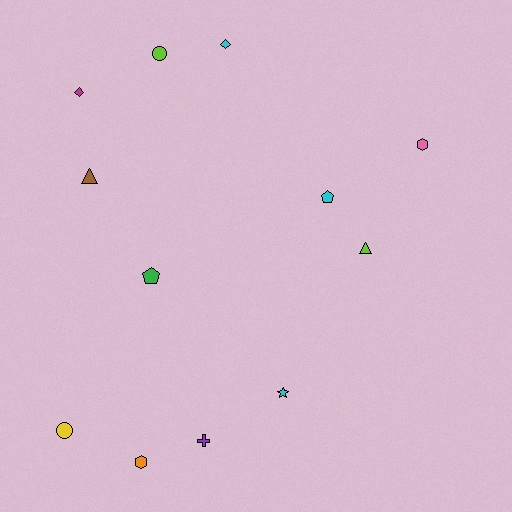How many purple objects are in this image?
There is 1 purple object.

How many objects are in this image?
There are 12 objects.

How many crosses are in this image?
There is 1 cross.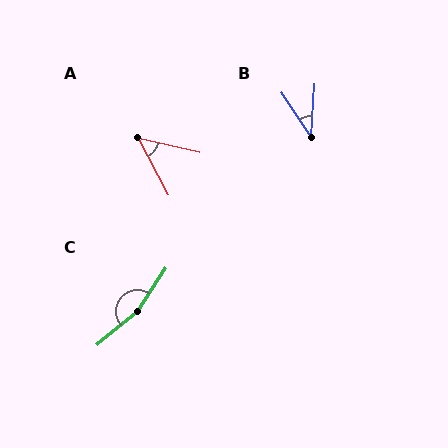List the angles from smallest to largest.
B (37°), A (49°), C (163°).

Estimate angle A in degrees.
Approximately 49 degrees.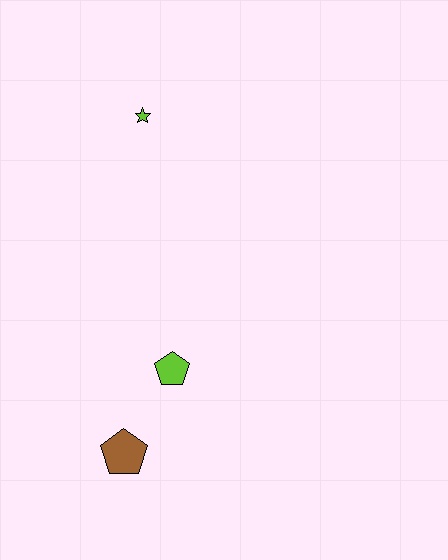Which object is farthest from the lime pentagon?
The lime star is farthest from the lime pentagon.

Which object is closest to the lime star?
The lime pentagon is closest to the lime star.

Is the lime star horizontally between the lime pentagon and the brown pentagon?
Yes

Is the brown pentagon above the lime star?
No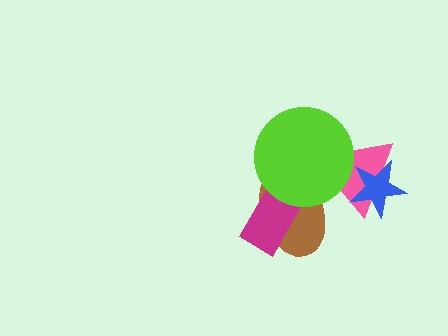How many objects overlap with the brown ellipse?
3 objects overlap with the brown ellipse.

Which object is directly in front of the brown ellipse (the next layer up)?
The magenta rectangle is directly in front of the brown ellipse.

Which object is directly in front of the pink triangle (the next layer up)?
The blue star is directly in front of the pink triangle.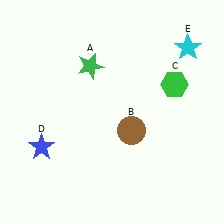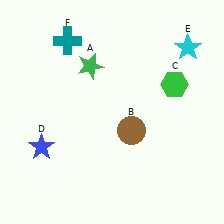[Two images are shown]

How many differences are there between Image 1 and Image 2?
There is 1 difference between the two images.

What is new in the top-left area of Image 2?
A teal cross (F) was added in the top-left area of Image 2.